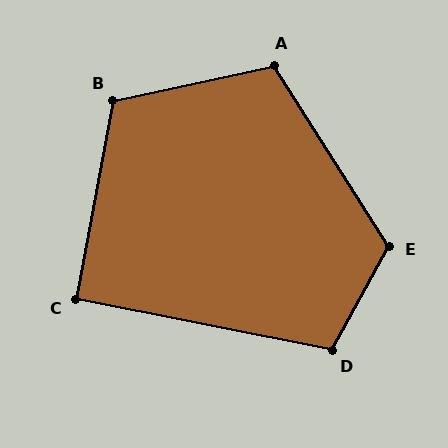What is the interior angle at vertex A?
Approximately 110 degrees (obtuse).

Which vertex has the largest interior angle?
E, at approximately 119 degrees.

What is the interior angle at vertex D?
Approximately 107 degrees (obtuse).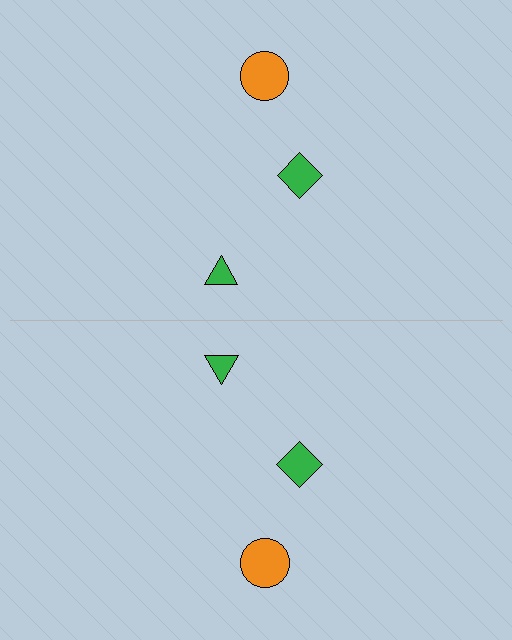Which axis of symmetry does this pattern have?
The pattern has a horizontal axis of symmetry running through the center of the image.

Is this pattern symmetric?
Yes, this pattern has bilateral (reflection) symmetry.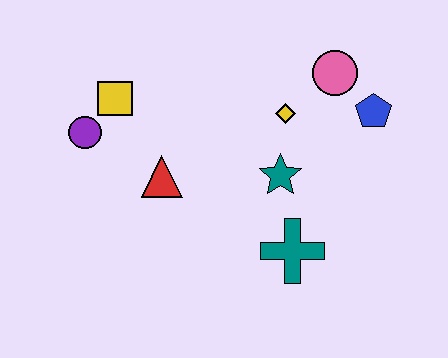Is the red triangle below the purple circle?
Yes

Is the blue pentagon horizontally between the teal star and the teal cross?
No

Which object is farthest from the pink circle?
The purple circle is farthest from the pink circle.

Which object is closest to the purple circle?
The yellow square is closest to the purple circle.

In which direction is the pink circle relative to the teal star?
The pink circle is above the teal star.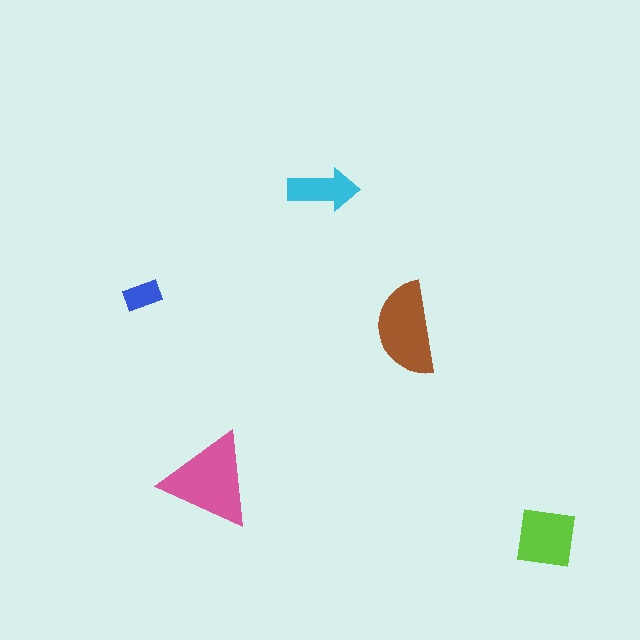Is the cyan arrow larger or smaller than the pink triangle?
Smaller.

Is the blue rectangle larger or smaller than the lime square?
Smaller.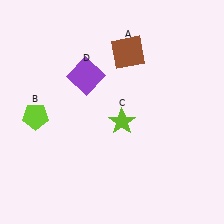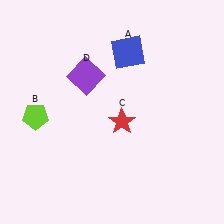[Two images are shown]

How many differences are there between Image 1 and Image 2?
There are 2 differences between the two images.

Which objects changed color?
A changed from brown to blue. C changed from lime to red.